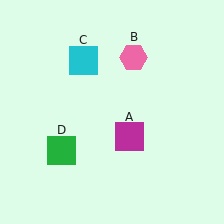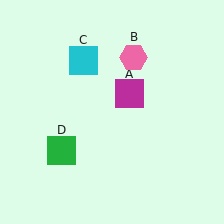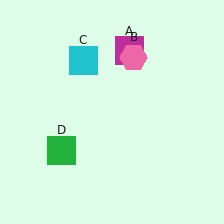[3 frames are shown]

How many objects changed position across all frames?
1 object changed position: magenta square (object A).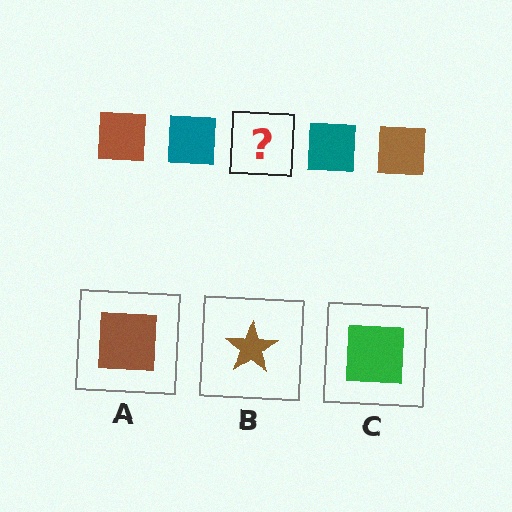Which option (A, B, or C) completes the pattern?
A.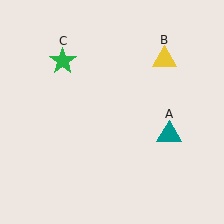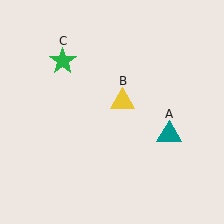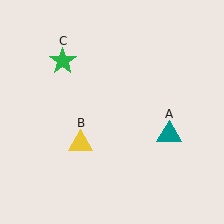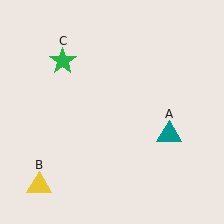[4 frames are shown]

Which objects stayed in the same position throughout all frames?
Teal triangle (object A) and green star (object C) remained stationary.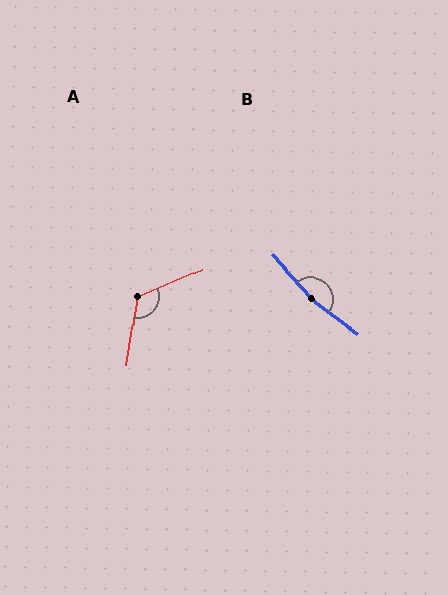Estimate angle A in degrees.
Approximately 122 degrees.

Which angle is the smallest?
A, at approximately 122 degrees.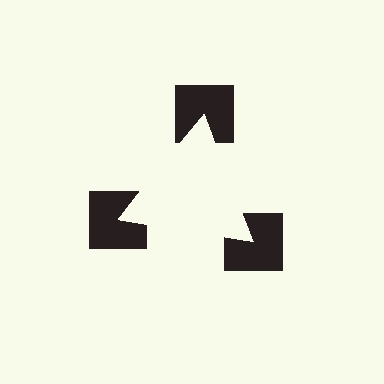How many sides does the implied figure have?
3 sides.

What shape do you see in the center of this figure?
An illusory triangle — its edges are inferred from the aligned wedge cuts in the notched squares, not physically drawn.